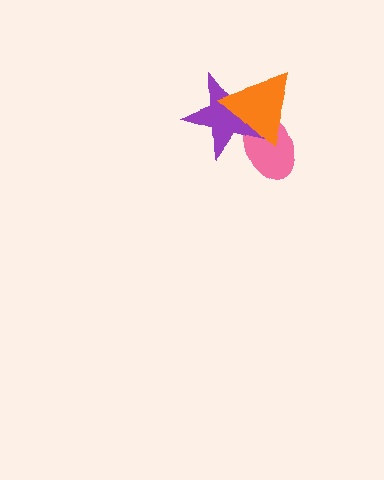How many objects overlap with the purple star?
2 objects overlap with the purple star.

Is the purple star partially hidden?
Yes, it is partially covered by another shape.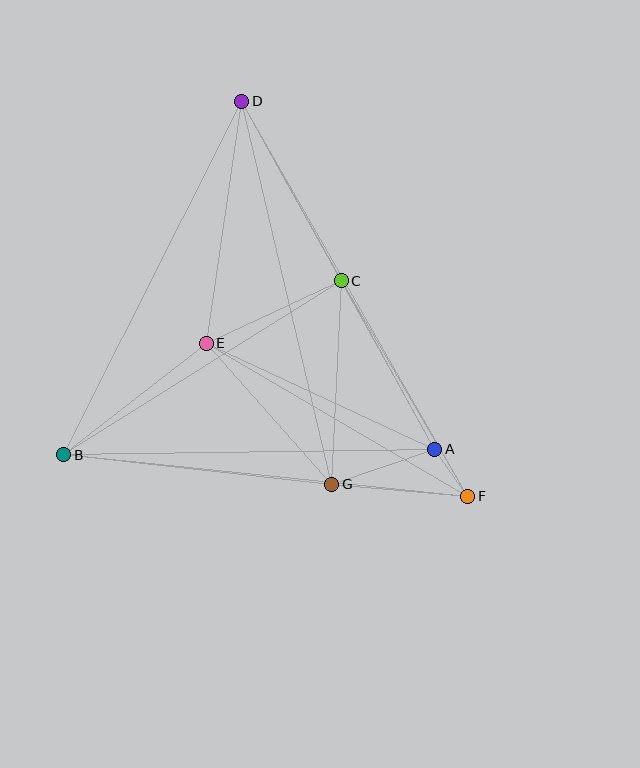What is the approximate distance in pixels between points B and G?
The distance between B and G is approximately 270 pixels.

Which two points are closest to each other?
Points A and F are closest to each other.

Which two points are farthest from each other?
Points D and F are farthest from each other.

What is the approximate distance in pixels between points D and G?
The distance between D and G is approximately 393 pixels.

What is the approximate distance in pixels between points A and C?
The distance between A and C is approximately 193 pixels.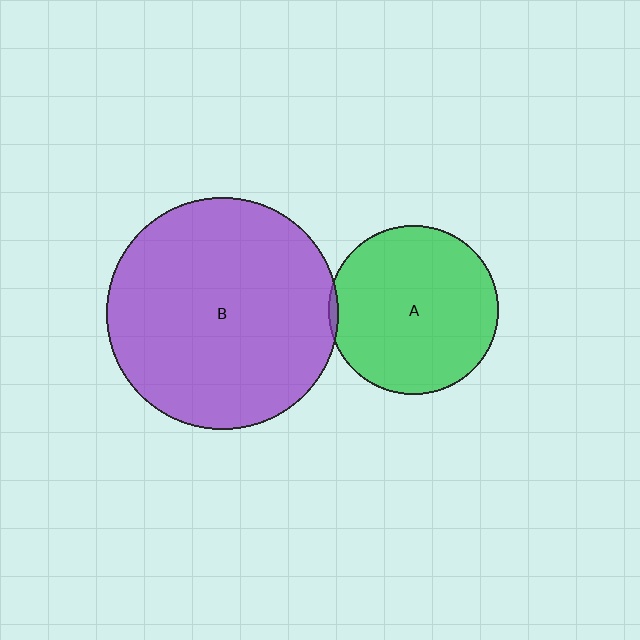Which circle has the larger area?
Circle B (purple).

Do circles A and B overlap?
Yes.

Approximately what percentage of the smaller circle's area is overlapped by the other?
Approximately 5%.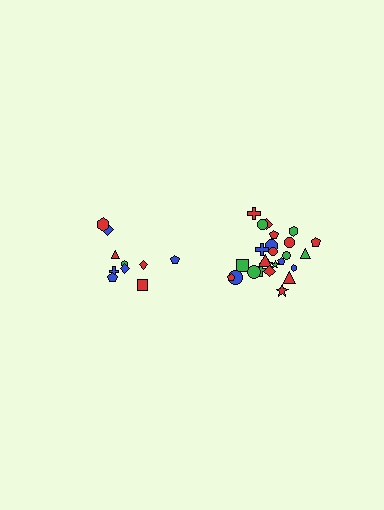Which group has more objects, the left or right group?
The right group.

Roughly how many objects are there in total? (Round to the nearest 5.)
Roughly 35 objects in total.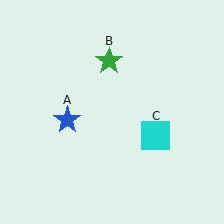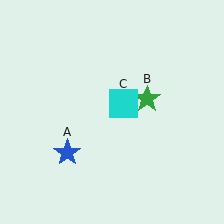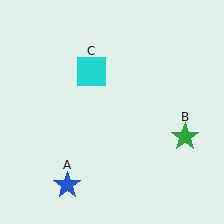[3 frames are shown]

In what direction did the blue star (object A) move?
The blue star (object A) moved down.